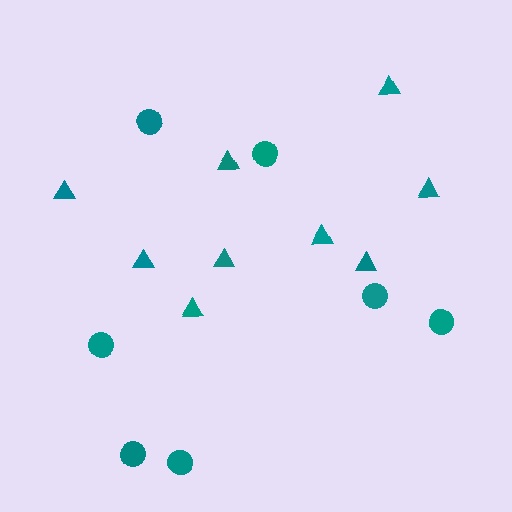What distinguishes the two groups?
There are 2 groups: one group of triangles (9) and one group of circles (7).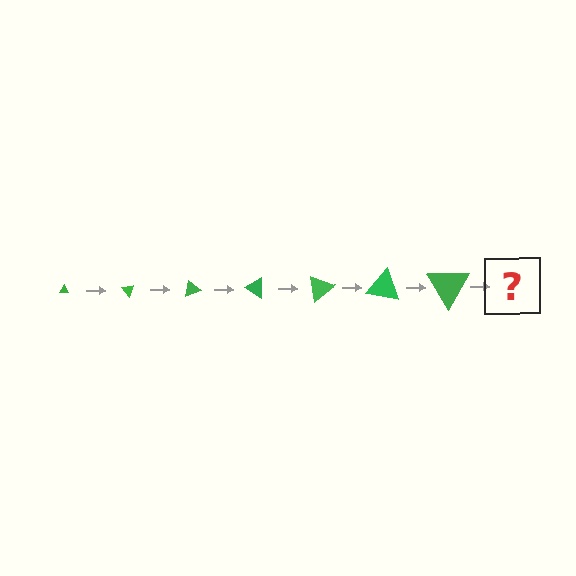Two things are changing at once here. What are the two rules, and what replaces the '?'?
The two rules are that the triangle grows larger each step and it rotates 50 degrees each step. The '?' should be a triangle, larger than the previous one and rotated 350 degrees from the start.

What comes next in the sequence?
The next element should be a triangle, larger than the previous one and rotated 350 degrees from the start.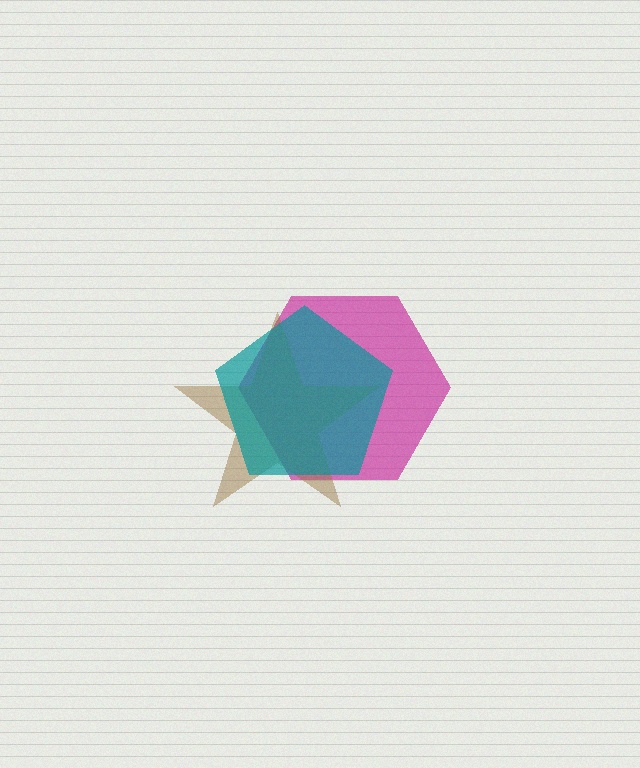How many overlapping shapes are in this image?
There are 3 overlapping shapes in the image.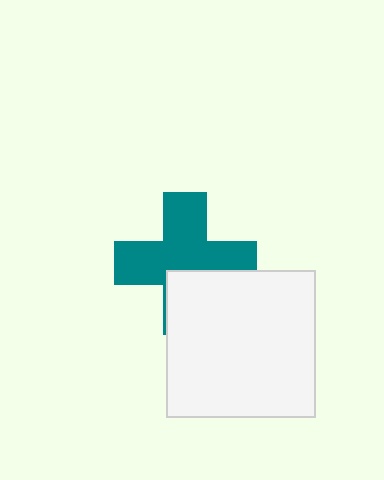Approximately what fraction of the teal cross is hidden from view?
Roughly 33% of the teal cross is hidden behind the white rectangle.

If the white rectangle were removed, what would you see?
You would see the complete teal cross.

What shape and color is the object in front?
The object in front is a white rectangle.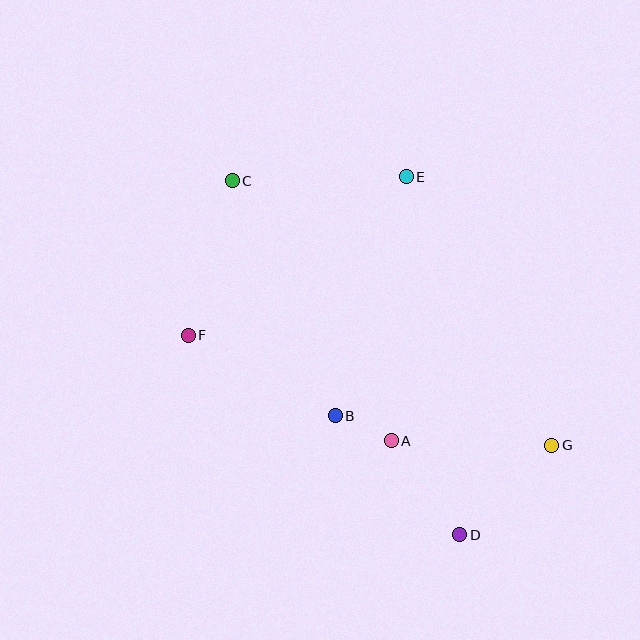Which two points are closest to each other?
Points A and B are closest to each other.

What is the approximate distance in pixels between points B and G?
The distance between B and G is approximately 218 pixels.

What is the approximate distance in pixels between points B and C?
The distance between B and C is approximately 257 pixels.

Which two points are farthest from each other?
Points C and D are farthest from each other.